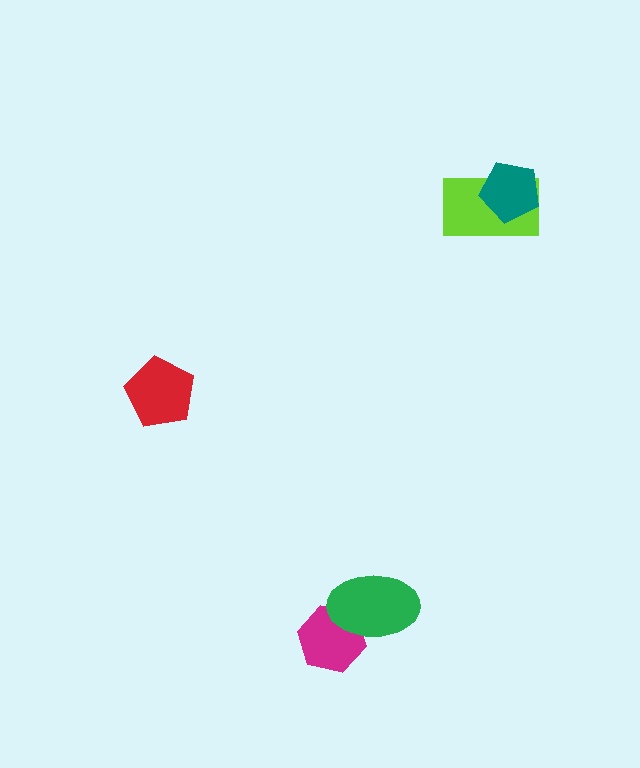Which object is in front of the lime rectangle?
The teal pentagon is in front of the lime rectangle.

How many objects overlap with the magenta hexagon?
1 object overlaps with the magenta hexagon.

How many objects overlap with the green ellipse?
1 object overlaps with the green ellipse.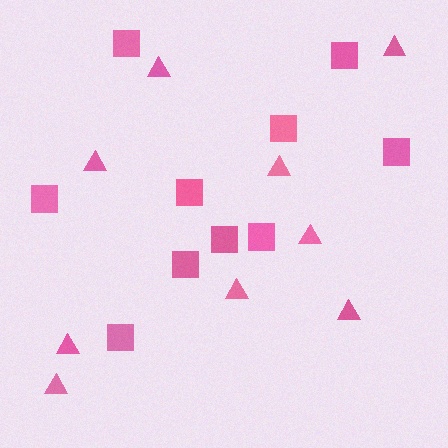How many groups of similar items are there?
There are 2 groups: one group of triangles (9) and one group of squares (10).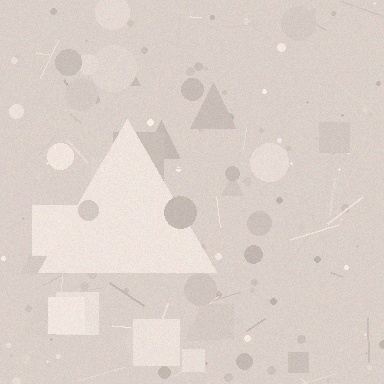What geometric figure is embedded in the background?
A triangle is embedded in the background.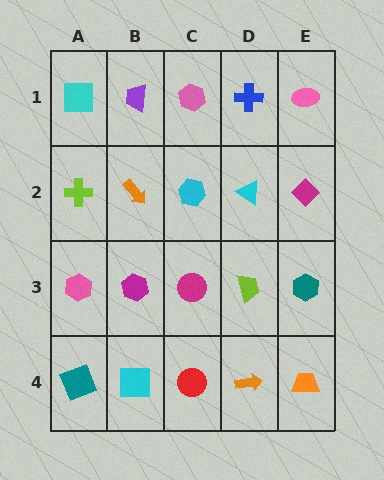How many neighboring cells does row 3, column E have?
3.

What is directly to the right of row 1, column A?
A purple trapezoid.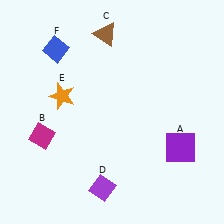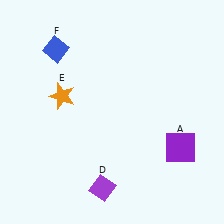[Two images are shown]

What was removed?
The magenta diamond (B), the brown triangle (C) were removed in Image 2.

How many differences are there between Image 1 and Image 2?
There are 2 differences between the two images.